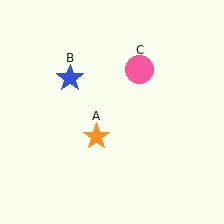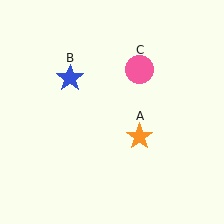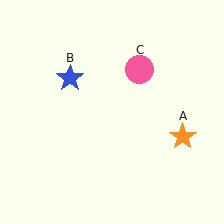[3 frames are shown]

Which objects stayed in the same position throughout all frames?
Blue star (object B) and pink circle (object C) remained stationary.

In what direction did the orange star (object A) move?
The orange star (object A) moved right.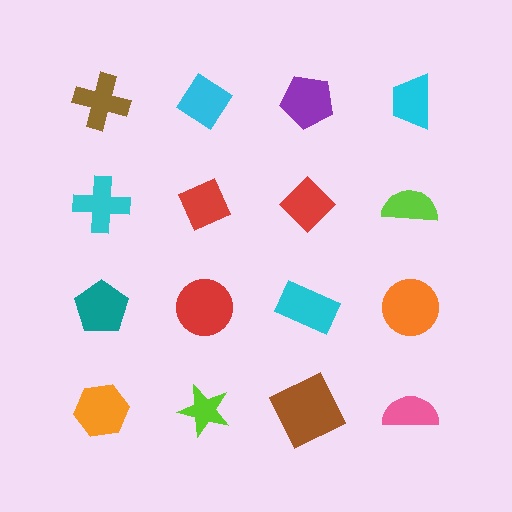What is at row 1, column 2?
A cyan diamond.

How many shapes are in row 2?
4 shapes.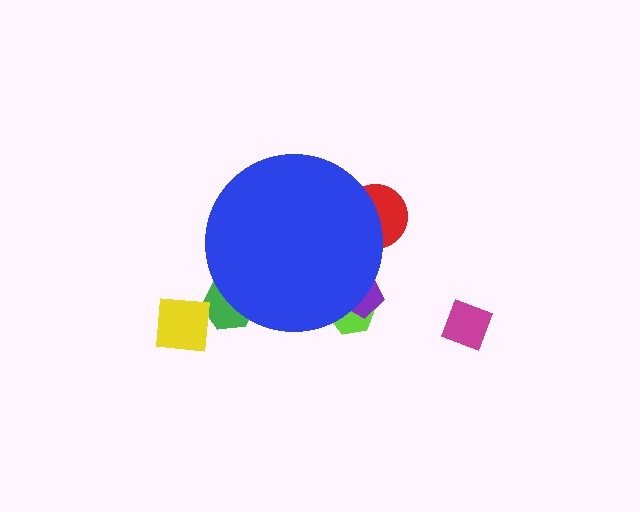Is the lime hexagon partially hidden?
Yes, the lime hexagon is partially hidden behind the blue circle.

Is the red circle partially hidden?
Yes, the red circle is partially hidden behind the blue circle.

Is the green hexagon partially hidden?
Yes, the green hexagon is partially hidden behind the blue circle.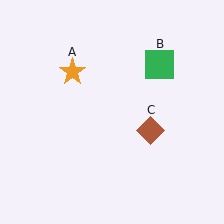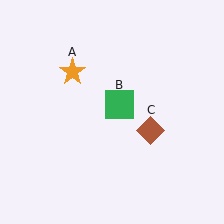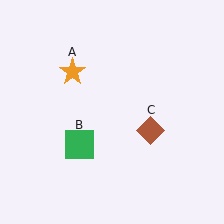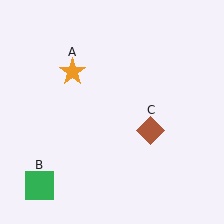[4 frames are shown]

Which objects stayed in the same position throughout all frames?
Orange star (object A) and brown diamond (object C) remained stationary.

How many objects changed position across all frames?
1 object changed position: green square (object B).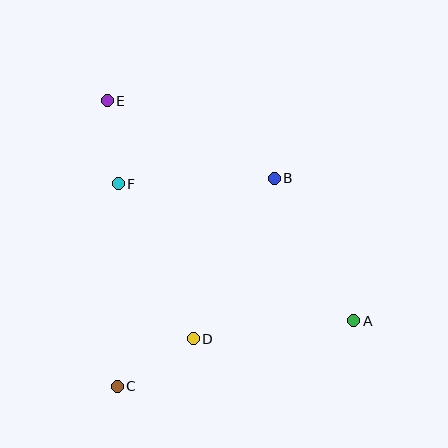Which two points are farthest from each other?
Points A and E are farthest from each other.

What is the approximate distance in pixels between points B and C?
The distance between B and C is approximately 260 pixels.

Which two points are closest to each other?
Points E and F are closest to each other.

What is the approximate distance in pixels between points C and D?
The distance between C and D is approximately 89 pixels.